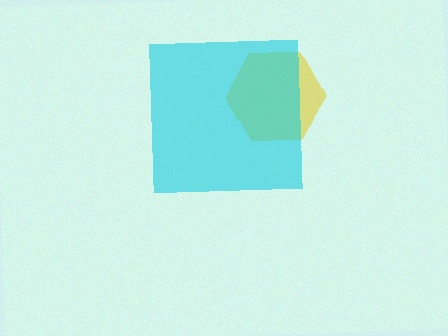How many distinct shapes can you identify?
There are 2 distinct shapes: a yellow hexagon, a cyan square.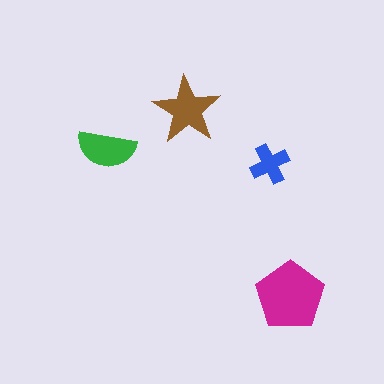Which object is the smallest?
The blue cross.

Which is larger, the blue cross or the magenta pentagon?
The magenta pentagon.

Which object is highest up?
The brown star is topmost.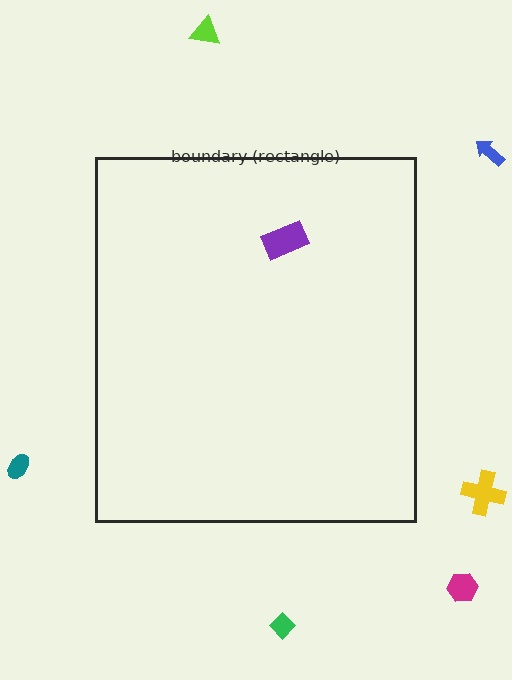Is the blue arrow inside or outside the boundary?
Outside.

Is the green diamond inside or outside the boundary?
Outside.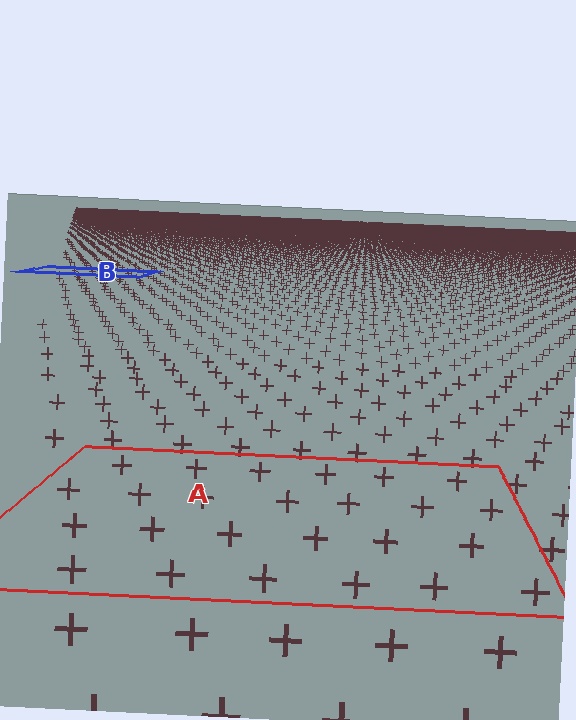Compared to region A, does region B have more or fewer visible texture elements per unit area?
Region B has more texture elements per unit area — they are packed more densely because it is farther away.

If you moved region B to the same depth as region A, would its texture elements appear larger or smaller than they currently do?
They would appear larger. At a closer depth, the same texture elements are projected at a bigger on-screen size.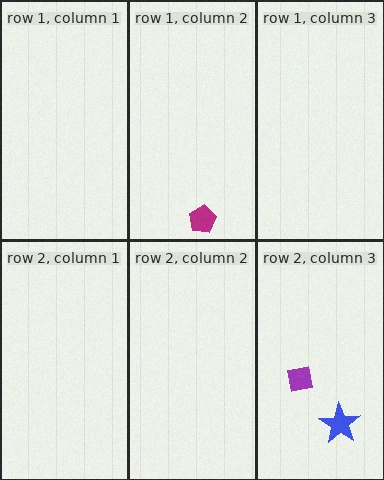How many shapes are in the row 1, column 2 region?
1.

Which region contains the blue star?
The row 2, column 3 region.